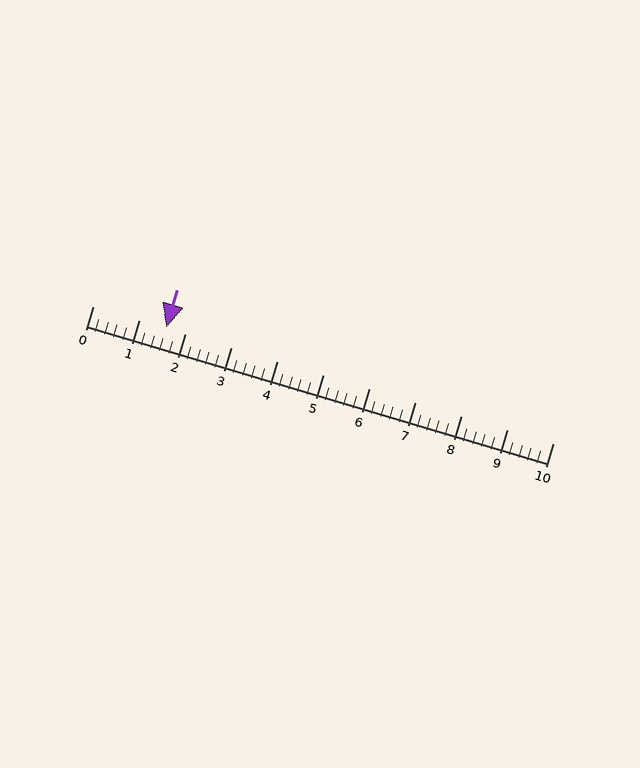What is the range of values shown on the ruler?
The ruler shows values from 0 to 10.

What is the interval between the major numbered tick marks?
The major tick marks are spaced 1 units apart.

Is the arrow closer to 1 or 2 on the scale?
The arrow is closer to 2.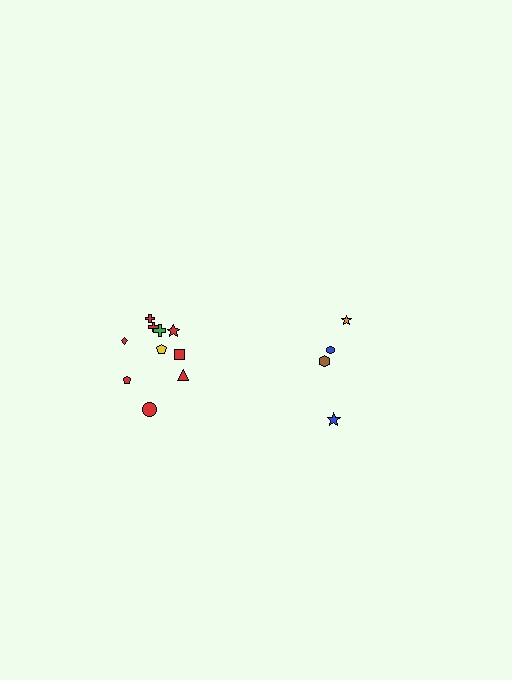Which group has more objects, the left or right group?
The left group.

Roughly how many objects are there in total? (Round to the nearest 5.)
Roughly 15 objects in total.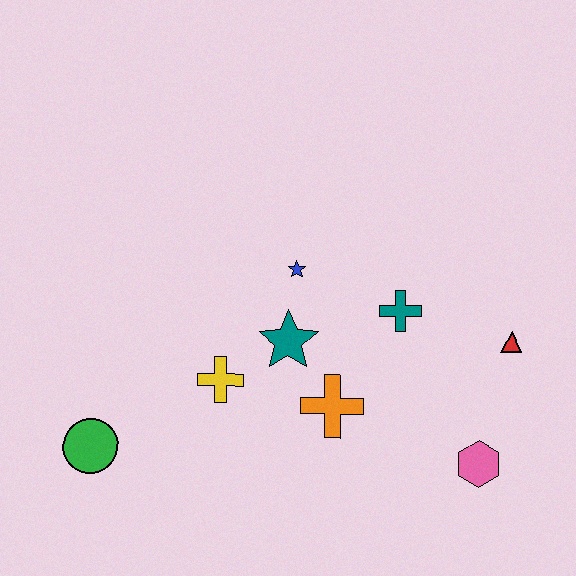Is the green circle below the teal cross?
Yes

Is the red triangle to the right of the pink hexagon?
Yes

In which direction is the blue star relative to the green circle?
The blue star is to the right of the green circle.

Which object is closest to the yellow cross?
The teal star is closest to the yellow cross.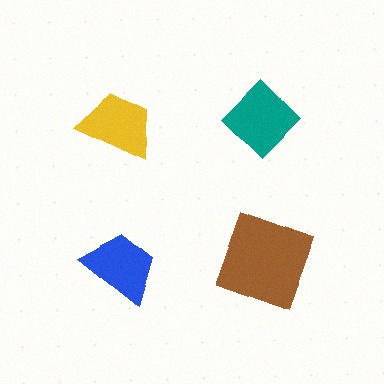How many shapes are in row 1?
2 shapes.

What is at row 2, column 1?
A blue trapezoid.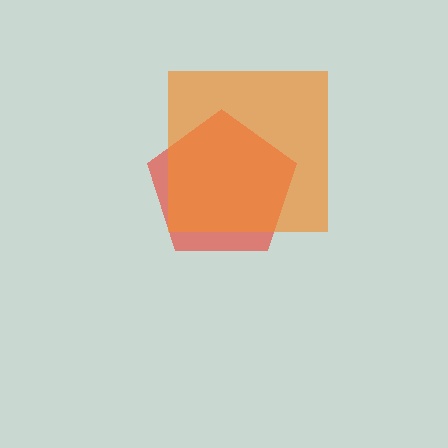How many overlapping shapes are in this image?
There are 2 overlapping shapes in the image.